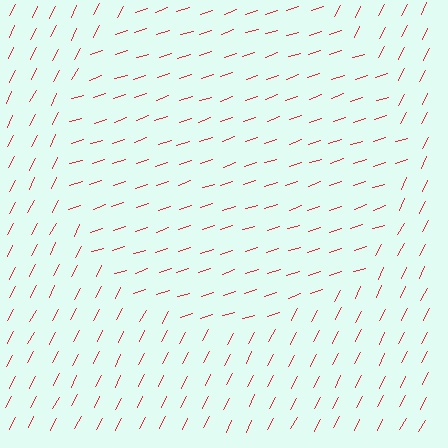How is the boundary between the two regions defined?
The boundary is defined purely by a change in line orientation (approximately 45 degrees difference). All lines are the same color and thickness.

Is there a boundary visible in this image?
Yes, there is a texture boundary formed by a change in line orientation.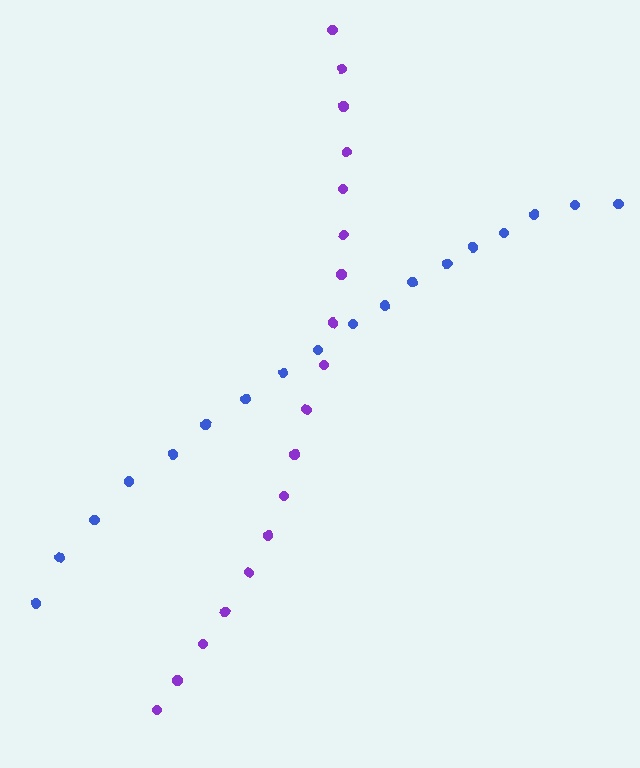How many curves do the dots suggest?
There are 2 distinct paths.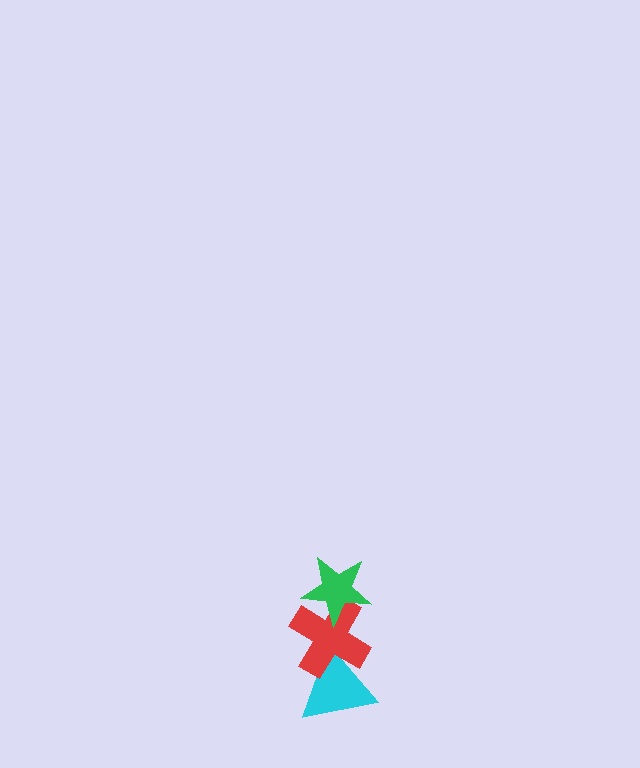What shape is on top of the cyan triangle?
The red cross is on top of the cyan triangle.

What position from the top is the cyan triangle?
The cyan triangle is 3rd from the top.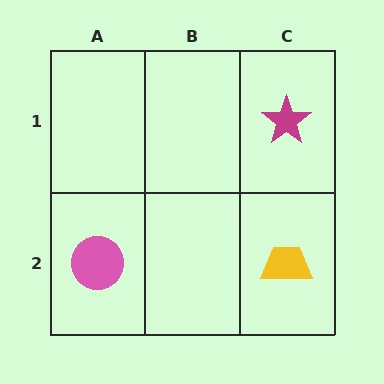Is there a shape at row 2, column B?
No, that cell is empty.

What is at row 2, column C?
A yellow trapezoid.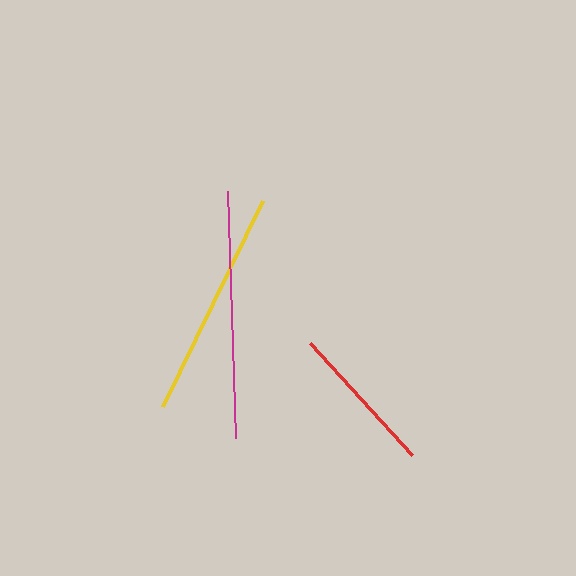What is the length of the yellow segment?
The yellow segment is approximately 230 pixels long.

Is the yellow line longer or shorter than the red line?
The yellow line is longer than the red line.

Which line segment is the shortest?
The red line is the shortest at approximately 151 pixels.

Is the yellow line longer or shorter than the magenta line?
The magenta line is longer than the yellow line.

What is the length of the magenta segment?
The magenta segment is approximately 247 pixels long.